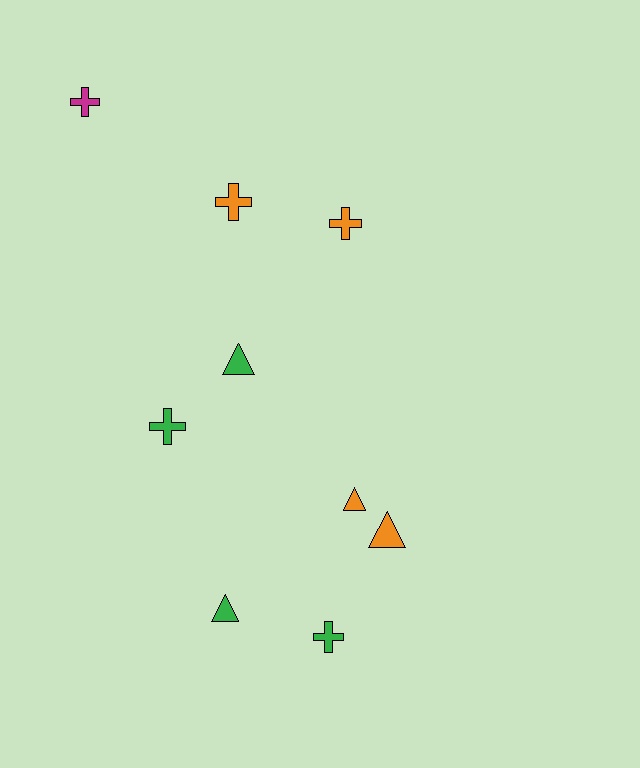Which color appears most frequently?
Green, with 4 objects.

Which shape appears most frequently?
Cross, with 5 objects.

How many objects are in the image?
There are 9 objects.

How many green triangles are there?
There are 2 green triangles.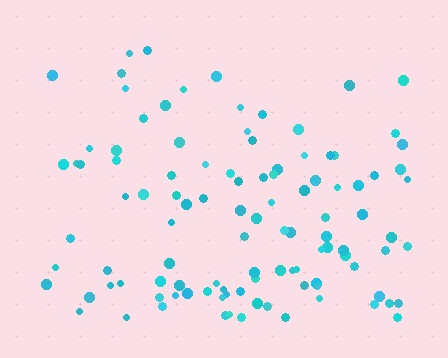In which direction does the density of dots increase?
From top to bottom, with the bottom side densest.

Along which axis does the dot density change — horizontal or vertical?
Vertical.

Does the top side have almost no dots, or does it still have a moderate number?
Still a moderate number, just noticeably fewer than the bottom.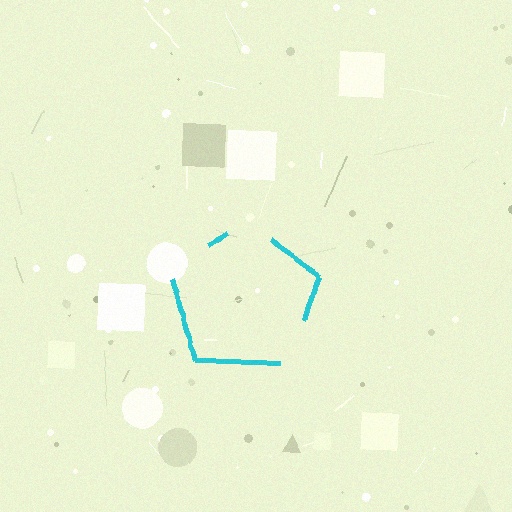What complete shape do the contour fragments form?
The contour fragments form a pentagon.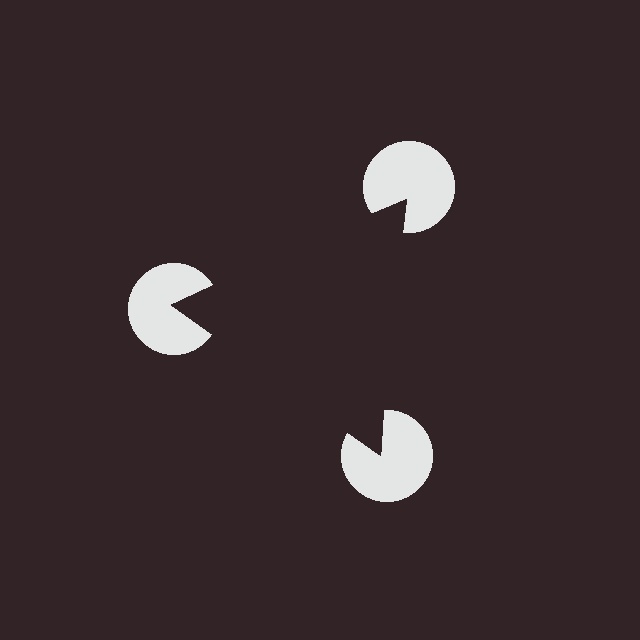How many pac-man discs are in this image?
There are 3 — one at each vertex of the illusory triangle.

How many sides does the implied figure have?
3 sides.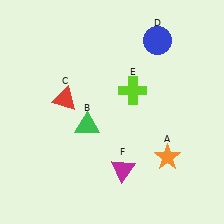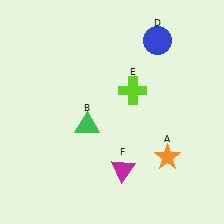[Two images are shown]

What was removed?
The red triangle (C) was removed in Image 2.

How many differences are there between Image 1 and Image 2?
There is 1 difference between the two images.